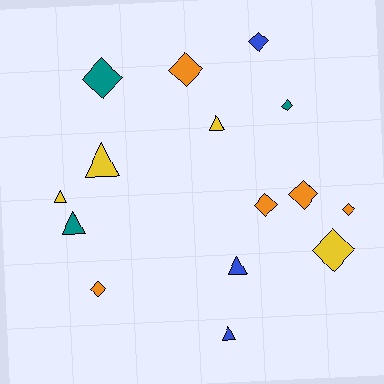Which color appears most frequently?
Orange, with 5 objects.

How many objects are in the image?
There are 15 objects.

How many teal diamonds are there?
There are 2 teal diamonds.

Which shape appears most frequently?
Diamond, with 9 objects.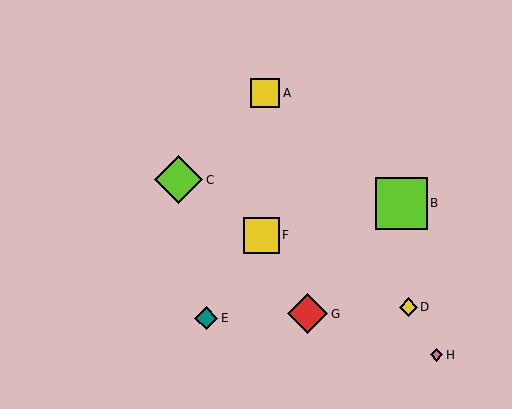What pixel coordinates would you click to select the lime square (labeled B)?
Click at (401, 203) to select the lime square B.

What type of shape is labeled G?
Shape G is a red diamond.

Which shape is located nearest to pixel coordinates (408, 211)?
The lime square (labeled B) at (401, 203) is nearest to that location.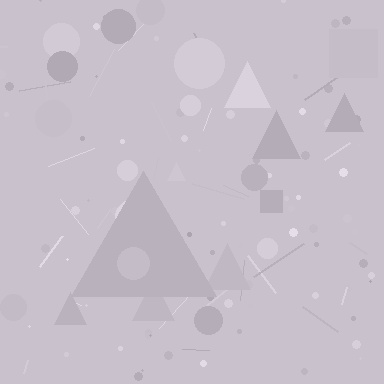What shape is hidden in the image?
A triangle is hidden in the image.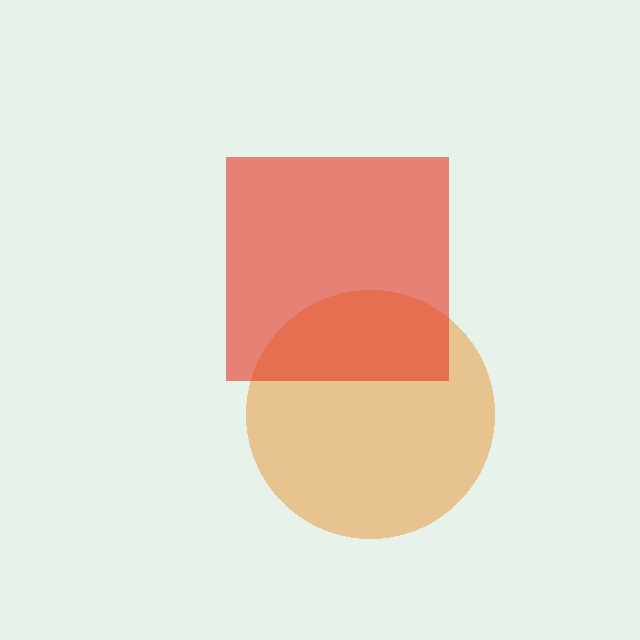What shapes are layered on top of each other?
The layered shapes are: an orange circle, a red square.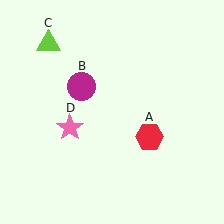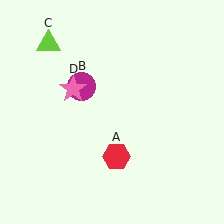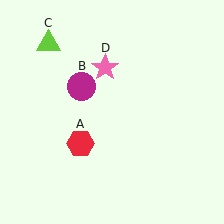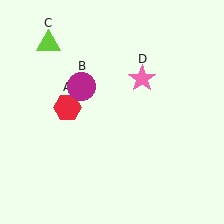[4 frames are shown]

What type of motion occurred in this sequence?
The red hexagon (object A), pink star (object D) rotated clockwise around the center of the scene.